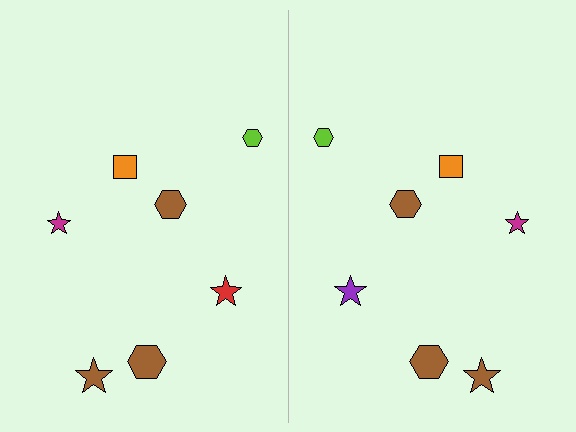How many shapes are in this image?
There are 14 shapes in this image.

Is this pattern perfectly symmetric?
No, the pattern is not perfectly symmetric. The purple star on the right side breaks the symmetry — its mirror counterpart is red.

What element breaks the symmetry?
The purple star on the right side breaks the symmetry — its mirror counterpart is red.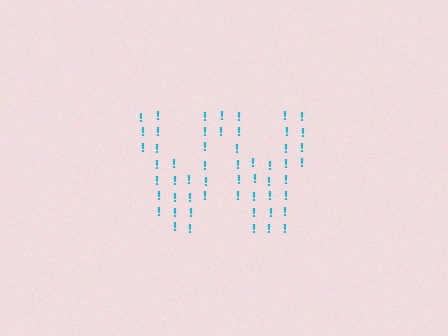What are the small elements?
The small elements are exclamation marks.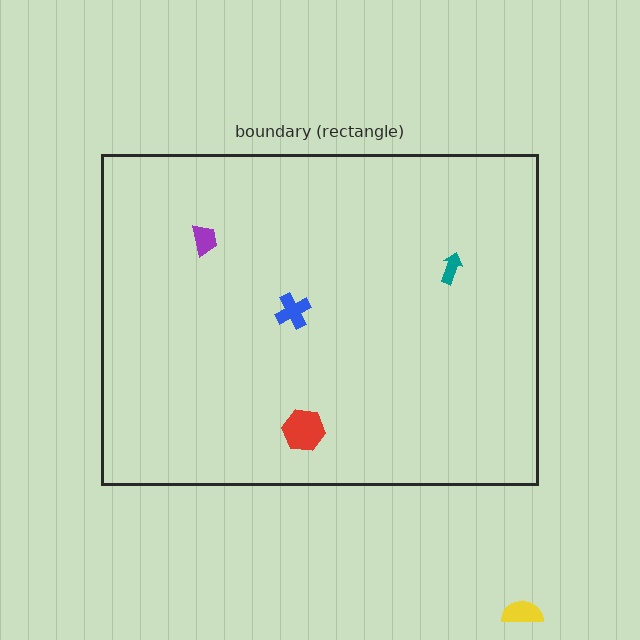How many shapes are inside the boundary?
4 inside, 1 outside.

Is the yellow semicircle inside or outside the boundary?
Outside.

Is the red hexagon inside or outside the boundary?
Inside.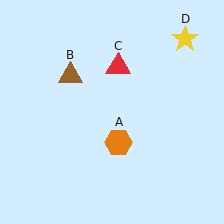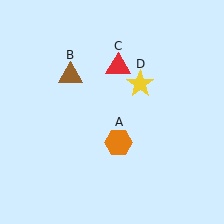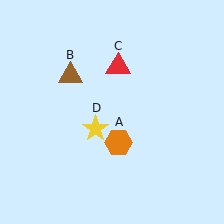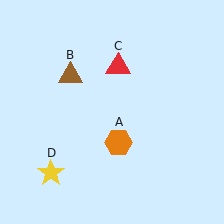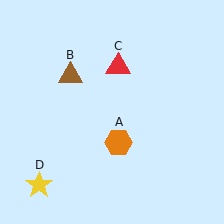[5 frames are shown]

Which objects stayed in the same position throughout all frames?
Orange hexagon (object A) and brown triangle (object B) and red triangle (object C) remained stationary.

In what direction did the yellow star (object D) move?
The yellow star (object D) moved down and to the left.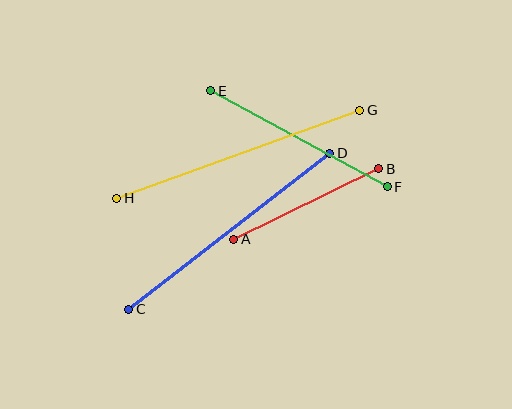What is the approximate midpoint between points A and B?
The midpoint is at approximately (306, 204) pixels.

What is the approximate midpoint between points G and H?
The midpoint is at approximately (238, 154) pixels.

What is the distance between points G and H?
The distance is approximately 258 pixels.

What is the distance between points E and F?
The distance is approximately 201 pixels.